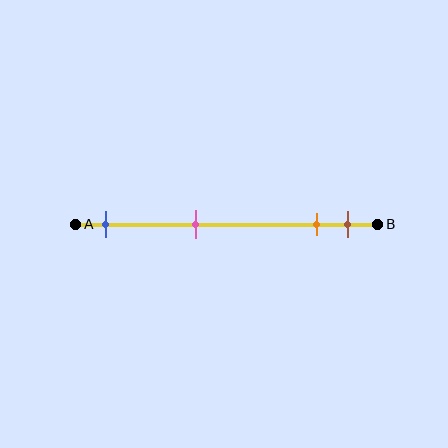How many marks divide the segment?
There are 4 marks dividing the segment.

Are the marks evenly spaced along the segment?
No, the marks are not evenly spaced.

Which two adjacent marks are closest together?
The orange and brown marks are the closest adjacent pair.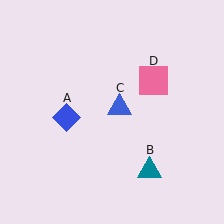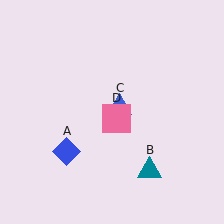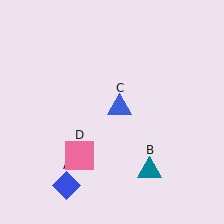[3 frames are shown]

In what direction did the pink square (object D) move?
The pink square (object D) moved down and to the left.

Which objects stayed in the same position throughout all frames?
Teal triangle (object B) and blue triangle (object C) remained stationary.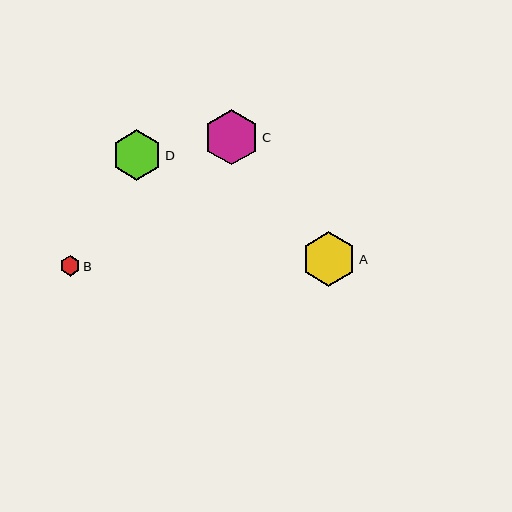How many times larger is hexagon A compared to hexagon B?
Hexagon A is approximately 2.7 times the size of hexagon B.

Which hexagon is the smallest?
Hexagon B is the smallest with a size of approximately 20 pixels.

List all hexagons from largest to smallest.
From largest to smallest: C, A, D, B.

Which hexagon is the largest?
Hexagon C is the largest with a size of approximately 55 pixels.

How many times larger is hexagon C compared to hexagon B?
Hexagon C is approximately 2.7 times the size of hexagon B.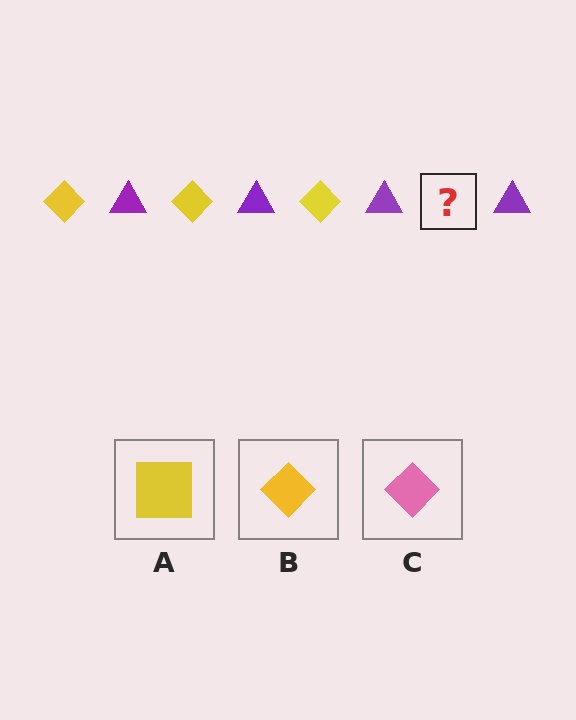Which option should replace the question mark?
Option B.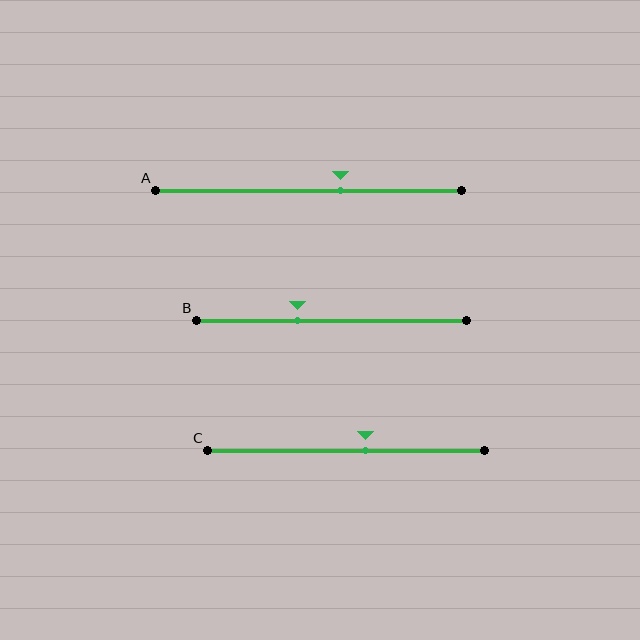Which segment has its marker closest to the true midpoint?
Segment C has its marker closest to the true midpoint.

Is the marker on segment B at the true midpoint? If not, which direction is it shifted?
No, the marker on segment B is shifted to the left by about 12% of the segment length.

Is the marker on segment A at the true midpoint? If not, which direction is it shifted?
No, the marker on segment A is shifted to the right by about 10% of the segment length.